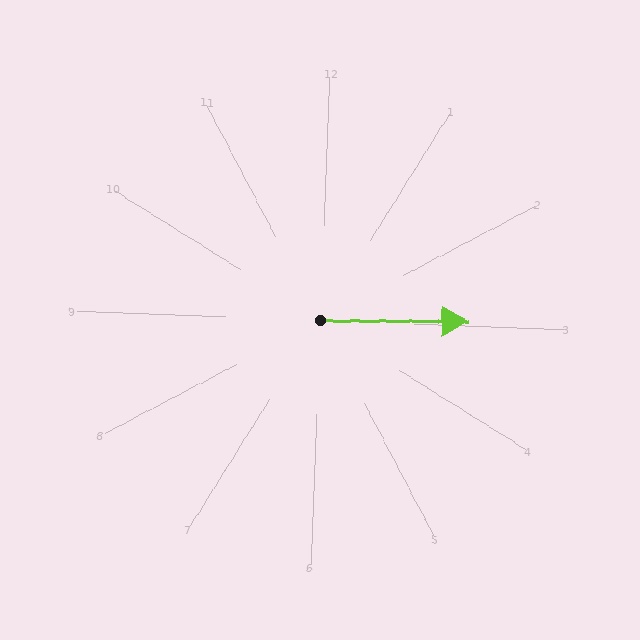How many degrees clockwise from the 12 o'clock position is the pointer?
Approximately 88 degrees.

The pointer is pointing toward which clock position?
Roughly 3 o'clock.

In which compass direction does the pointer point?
East.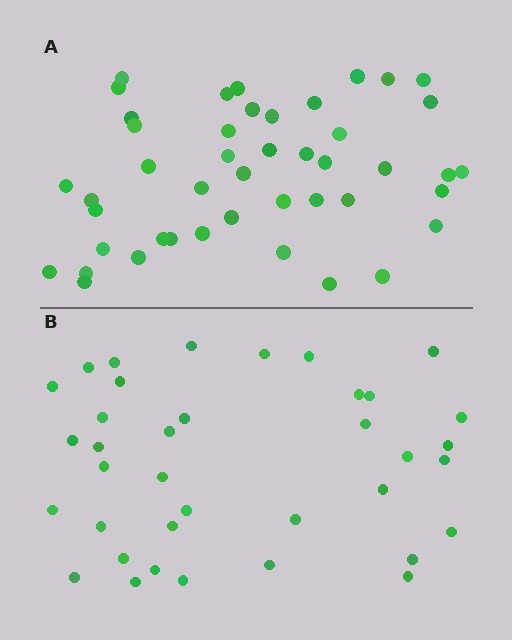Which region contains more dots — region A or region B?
Region A (the top region) has more dots.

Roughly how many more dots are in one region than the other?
Region A has roughly 8 or so more dots than region B.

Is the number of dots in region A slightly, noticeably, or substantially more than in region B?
Region A has only slightly more — the two regions are fairly close. The ratio is roughly 1.2 to 1.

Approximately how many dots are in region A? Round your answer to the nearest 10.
About 40 dots. (The exact count is 45, which rounds to 40.)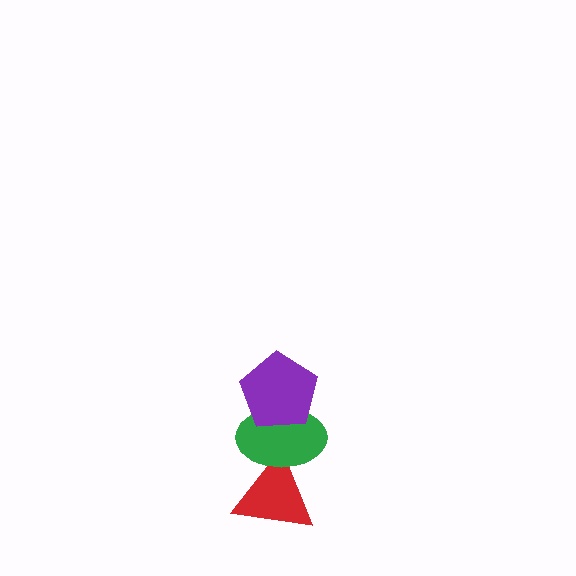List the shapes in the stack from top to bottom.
From top to bottom: the purple pentagon, the green ellipse, the red triangle.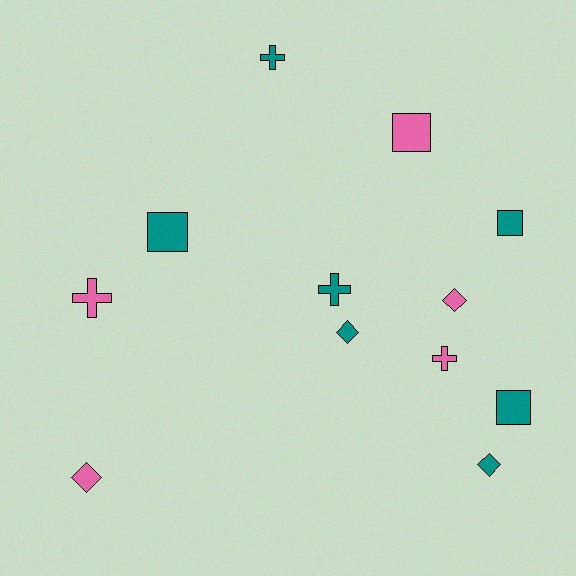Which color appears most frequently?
Teal, with 7 objects.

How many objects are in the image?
There are 12 objects.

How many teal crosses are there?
There are 2 teal crosses.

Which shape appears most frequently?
Square, with 4 objects.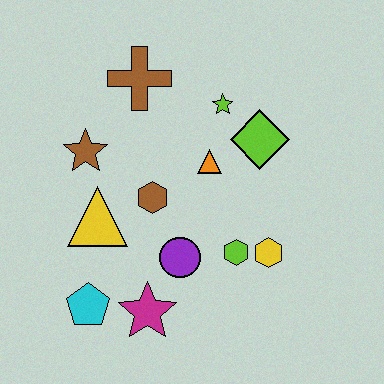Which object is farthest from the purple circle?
The brown cross is farthest from the purple circle.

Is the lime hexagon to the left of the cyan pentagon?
No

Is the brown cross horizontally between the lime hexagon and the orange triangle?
No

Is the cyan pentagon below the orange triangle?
Yes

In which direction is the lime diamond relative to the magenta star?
The lime diamond is above the magenta star.